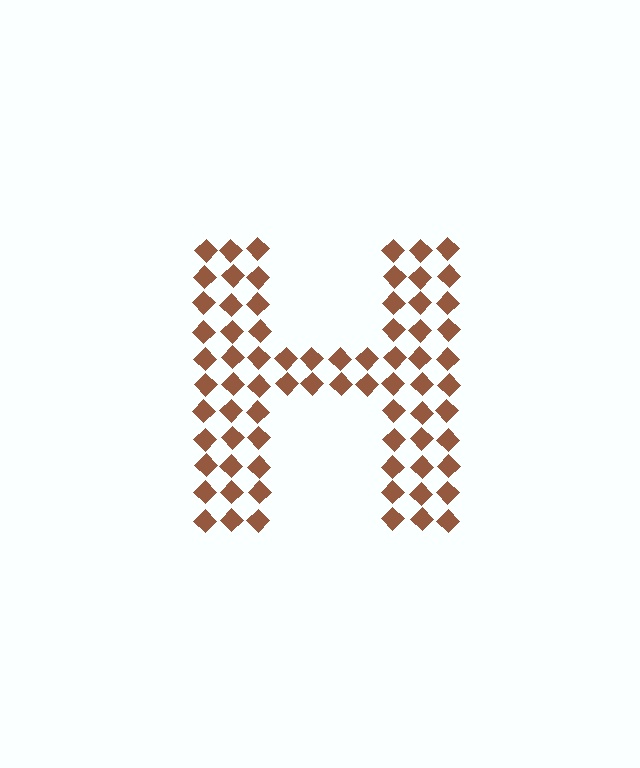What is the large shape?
The large shape is the letter H.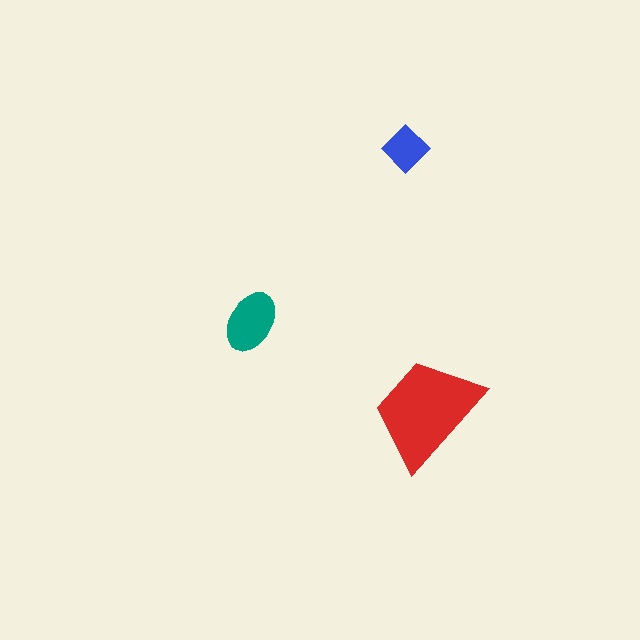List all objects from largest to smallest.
The red trapezoid, the teal ellipse, the blue diamond.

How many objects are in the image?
There are 3 objects in the image.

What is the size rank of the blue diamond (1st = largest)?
3rd.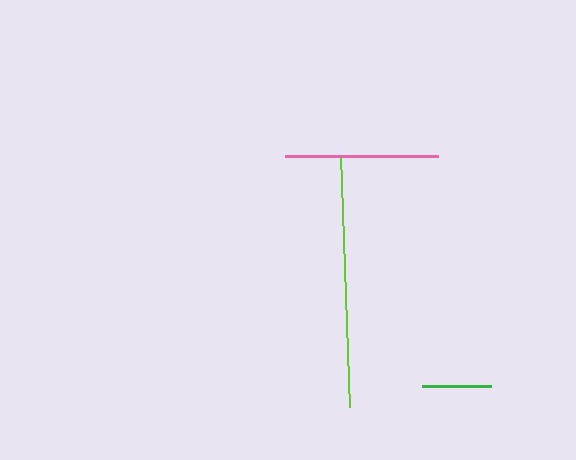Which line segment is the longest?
The lime line is the longest at approximately 251 pixels.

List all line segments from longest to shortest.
From longest to shortest: lime, pink, green.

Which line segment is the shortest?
The green line is the shortest at approximately 70 pixels.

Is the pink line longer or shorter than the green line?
The pink line is longer than the green line.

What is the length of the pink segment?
The pink segment is approximately 153 pixels long.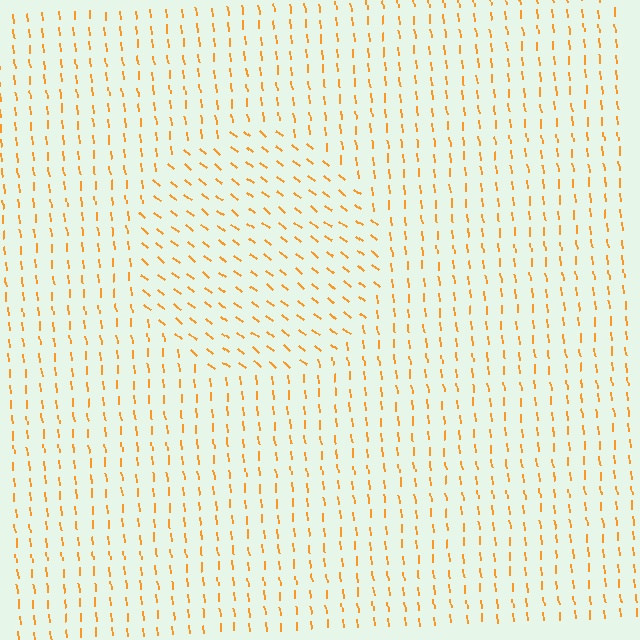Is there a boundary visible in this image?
Yes, there is a texture boundary formed by a change in line orientation.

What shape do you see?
I see a circle.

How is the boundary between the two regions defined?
The boundary is defined purely by a change in line orientation (approximately 45 degrees difference). All lines are the same color and thickness.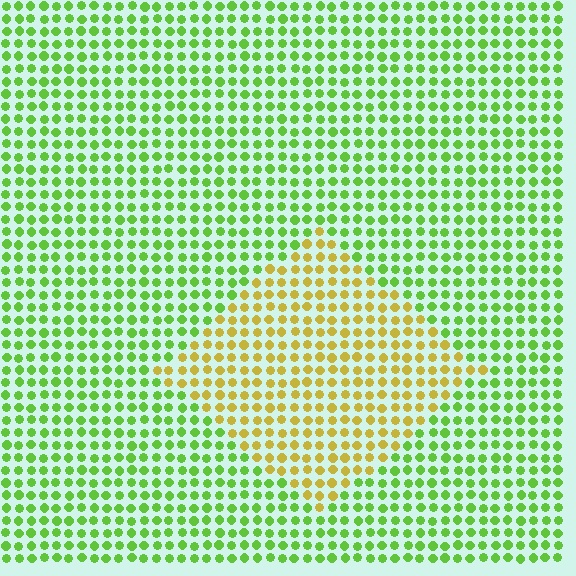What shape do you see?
I see a diamond.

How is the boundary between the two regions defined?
The boundary is defined purely by a slight shift in hue (about 51 degrees). Spacing, size, and orientation are identical on both sides.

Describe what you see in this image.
The image is filled with small lime elements in a uniform arrangement. A diamond-shaped region is visible where the elements are tinted to a slightly different hue, forming a subtle color boundary.